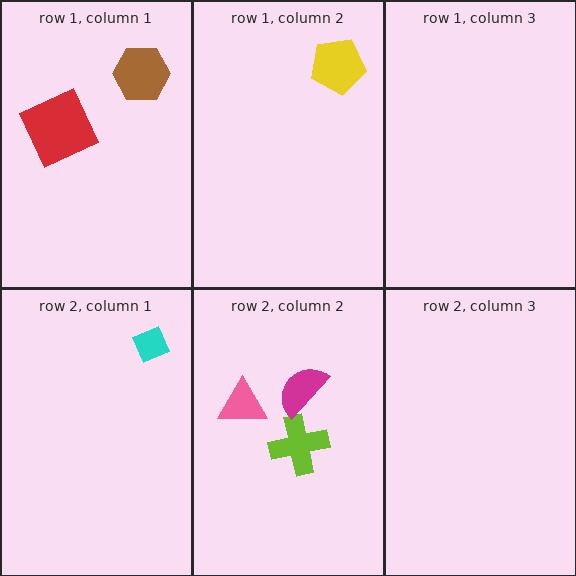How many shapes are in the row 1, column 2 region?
1.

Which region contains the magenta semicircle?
The row 2, column 2 region.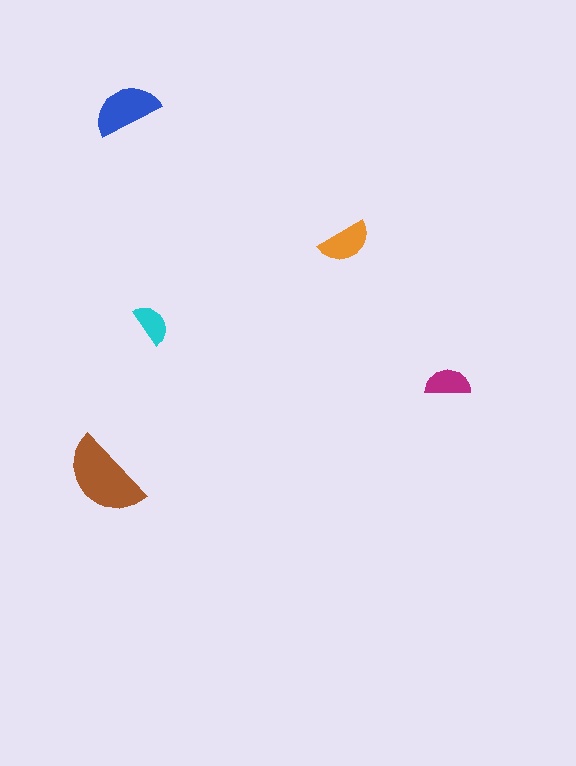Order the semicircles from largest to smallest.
the brown one, the blue one, the orange one, the magenta one, the cyan one.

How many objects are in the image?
There are 5 objects in the image.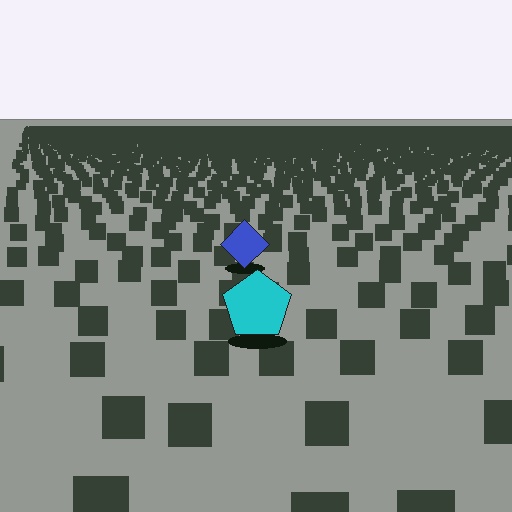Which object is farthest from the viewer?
The blue diamond is farthest from the viewer. It appears smaller and the ground texture around it is denser.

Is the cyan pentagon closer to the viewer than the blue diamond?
Yes. The cyan pentagon is closer — you can tell from the texture gradient: the ground texture is coarser near it.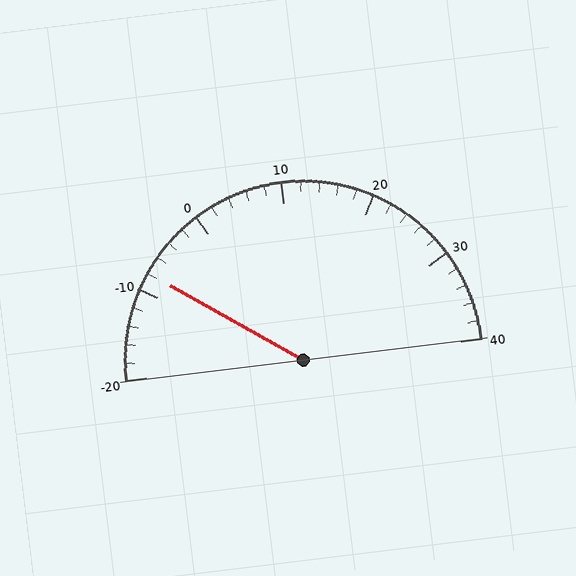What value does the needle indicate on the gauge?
The needle indicates approximately -8.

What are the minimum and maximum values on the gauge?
The gauge ranges from -20 to 40.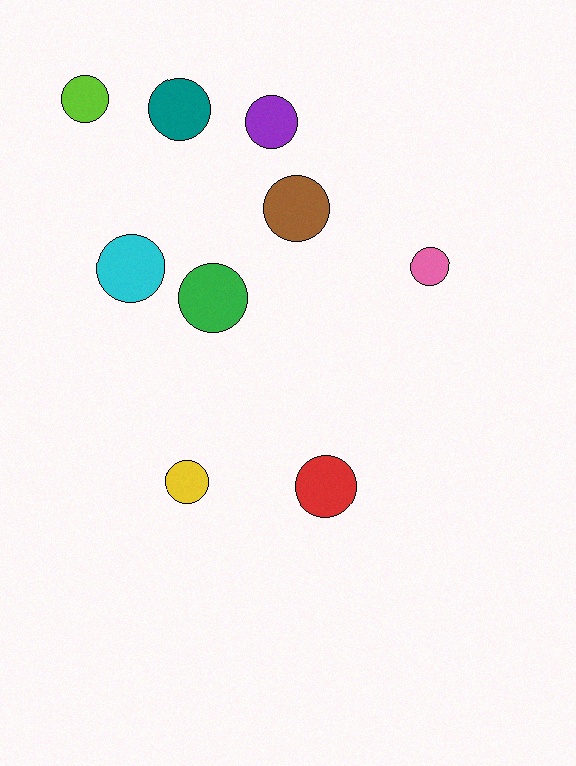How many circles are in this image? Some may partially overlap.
There are 9 circles.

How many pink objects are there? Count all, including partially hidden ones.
There is 1 pink object.